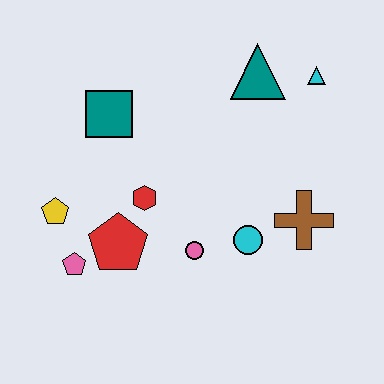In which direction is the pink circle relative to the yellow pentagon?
The pink circle is to the right of the yellow pentagon.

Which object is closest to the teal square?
The red hexagon is closest to the teal square.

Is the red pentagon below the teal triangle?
Yes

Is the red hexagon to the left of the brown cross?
Yes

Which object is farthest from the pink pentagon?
The cyan triangle is farthest from the pink pentagon.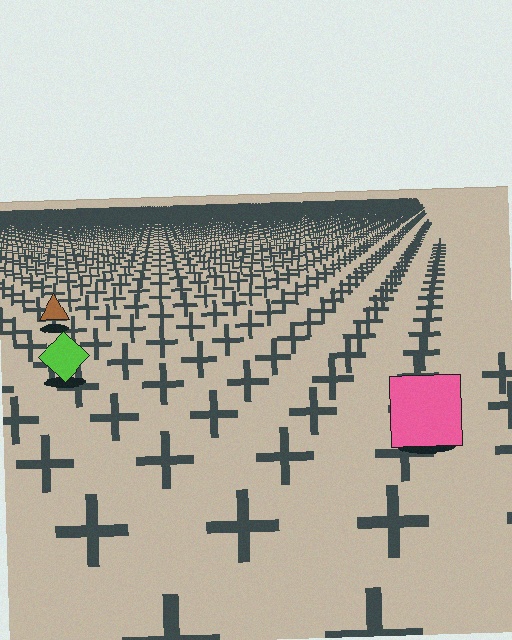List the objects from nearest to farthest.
From nearest to farthest: the pink square, the lime diamond, the brown triangle.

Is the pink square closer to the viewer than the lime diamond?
Yes. The pink square is closer — you can tell from the texture gradient: the ground texture is coarser near it.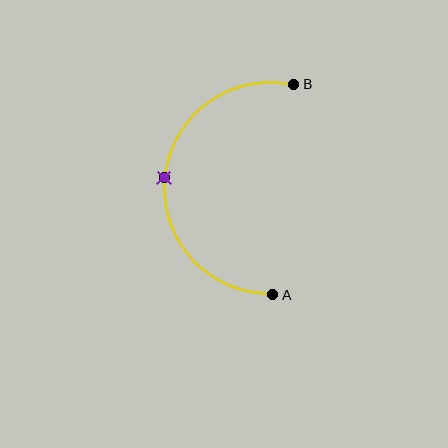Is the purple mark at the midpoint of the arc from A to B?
Yes. The purple mark lies on the arc at equal arc-length from both A and B — it is the arc midpoint.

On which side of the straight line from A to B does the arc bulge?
The arc bulges to the left of the straight line connecting A and B.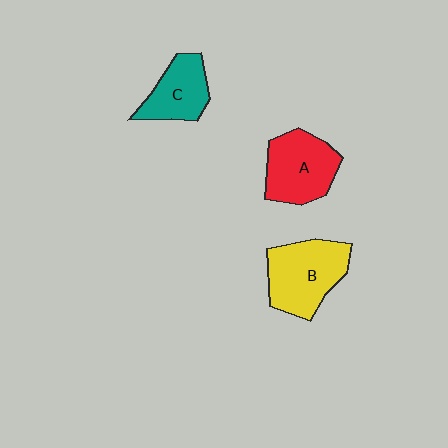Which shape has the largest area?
Shape B (yellow).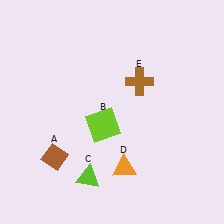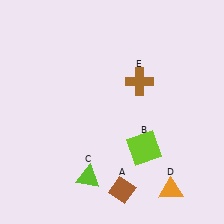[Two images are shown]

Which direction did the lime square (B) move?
The lime square (B) moved right.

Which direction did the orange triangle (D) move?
The orange triangle (D) moved right.